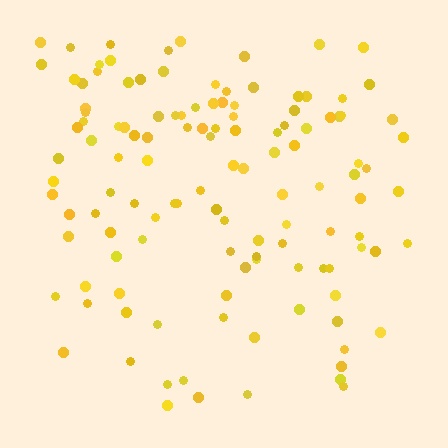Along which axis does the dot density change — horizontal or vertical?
Vertical.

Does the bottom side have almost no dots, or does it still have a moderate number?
Still a moderate number, just noticeably fewer than the top.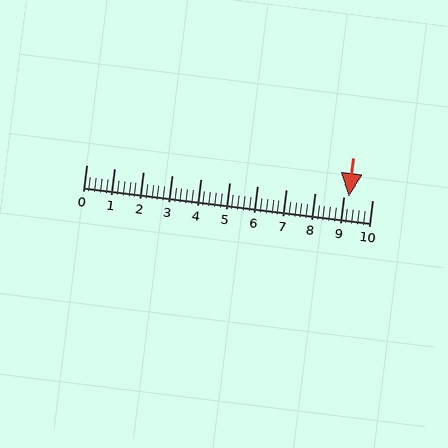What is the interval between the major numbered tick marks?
The major tick marks are spaced 1 units apart.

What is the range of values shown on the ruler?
The ruler shows values from 0 to 10.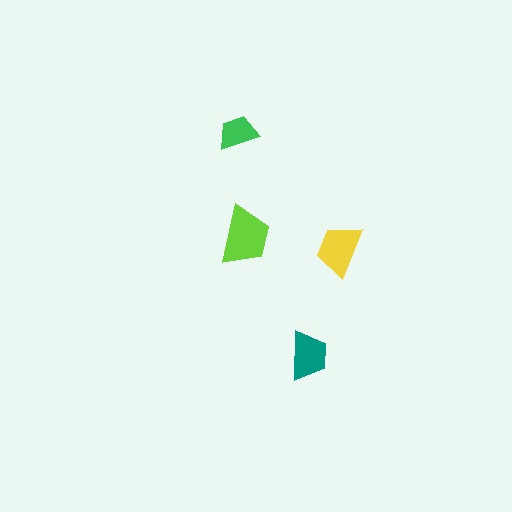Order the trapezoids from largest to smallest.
the lime one, the yellow one, the teal one, the green one.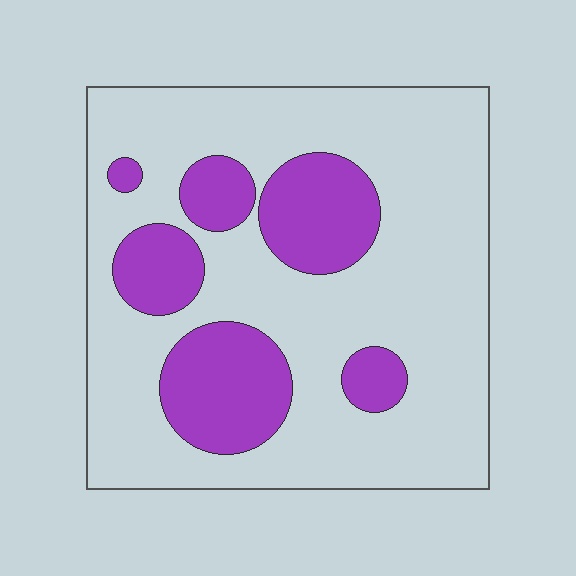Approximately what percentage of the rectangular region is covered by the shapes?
Approximately 25%.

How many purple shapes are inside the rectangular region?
6.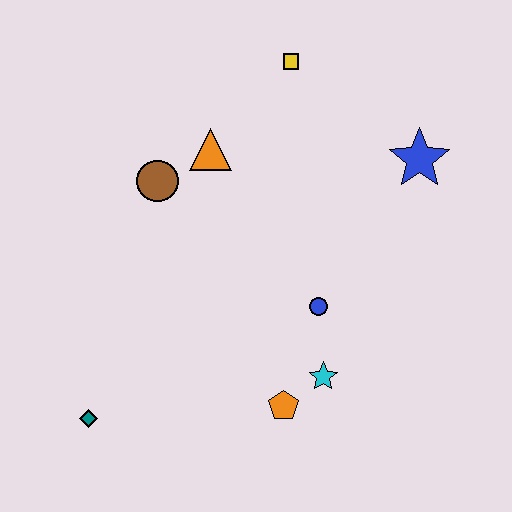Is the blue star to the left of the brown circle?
No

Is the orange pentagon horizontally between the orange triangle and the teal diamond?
No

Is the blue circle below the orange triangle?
Yes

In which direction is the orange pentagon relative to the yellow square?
The orange pentagon is below the yellow square.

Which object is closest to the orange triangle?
The brown circle is closest to the orange triangle.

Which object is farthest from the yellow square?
The teal diamond is farthest from the yellow square.